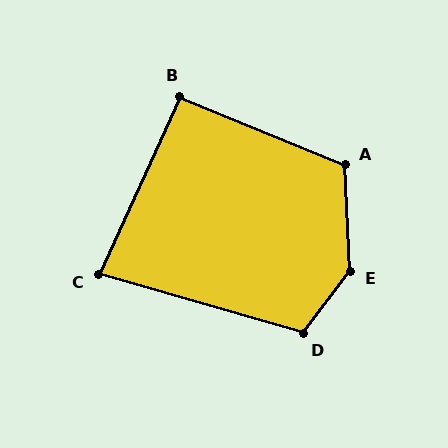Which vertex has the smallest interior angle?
C, at approximately 82 degrees.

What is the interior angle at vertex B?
Approximately 92 degrees (approximately right).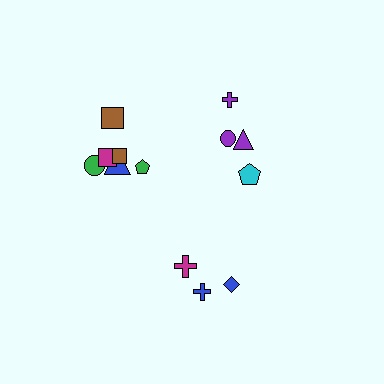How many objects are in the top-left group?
There are 6 objects.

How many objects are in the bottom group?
There are 3 objects.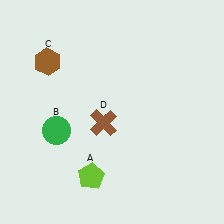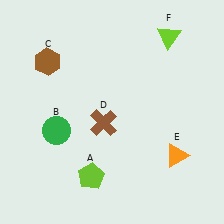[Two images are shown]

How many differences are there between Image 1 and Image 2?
There are 2 differences between the two images.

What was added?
An orange triangle (E), a lime triangle (F) were added in Image 2.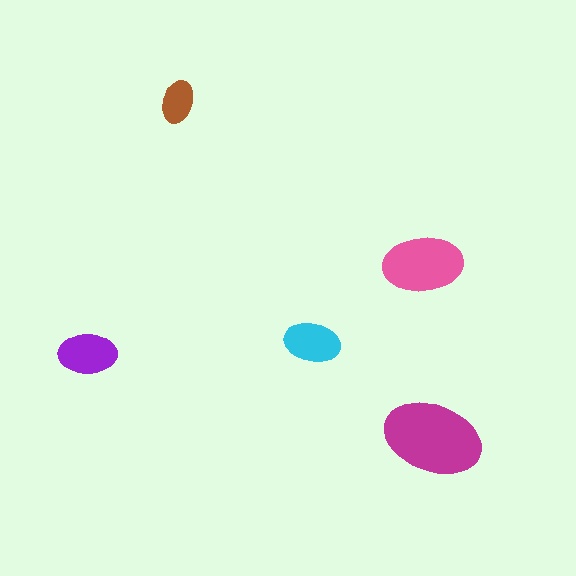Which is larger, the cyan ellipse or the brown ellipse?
The cyan one.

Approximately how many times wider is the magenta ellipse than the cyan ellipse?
About 2 times wider.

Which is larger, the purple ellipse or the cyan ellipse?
The purple one.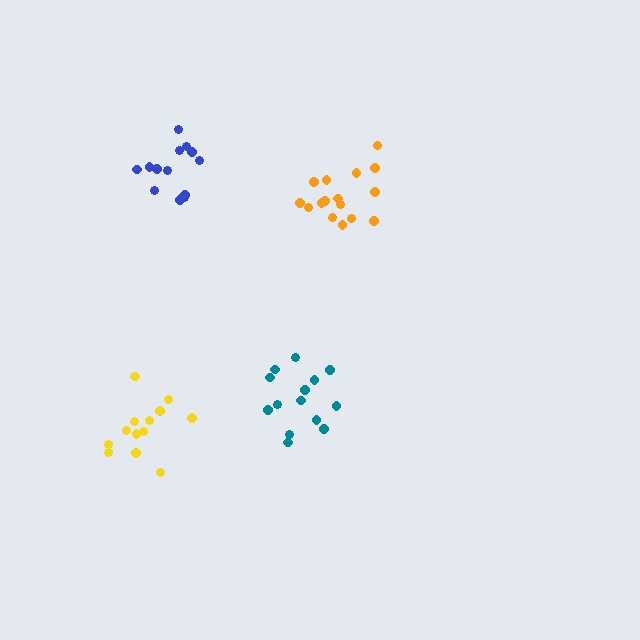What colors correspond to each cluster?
The clusters are colored: orange, blue, yellow, teal.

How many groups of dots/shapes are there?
There are 4 groups.